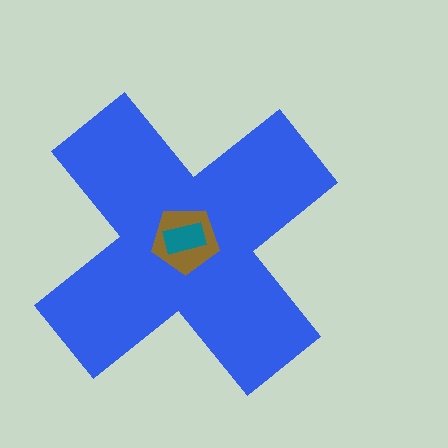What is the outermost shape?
The blue cross.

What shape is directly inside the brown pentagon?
The teal rectangle.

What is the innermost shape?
The teal rectangle.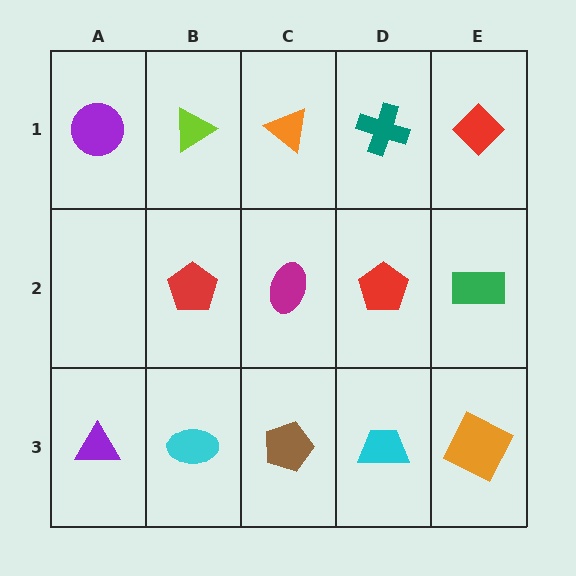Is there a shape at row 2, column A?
No, that cell is empty.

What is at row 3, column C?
A brown pentagon.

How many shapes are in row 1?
5 shapes.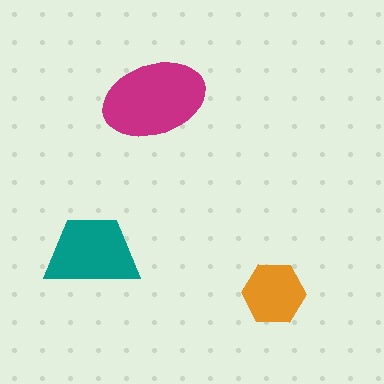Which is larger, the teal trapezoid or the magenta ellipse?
The magenta ellipse.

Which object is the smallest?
The orange hexagon.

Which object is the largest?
The magenta ellipse.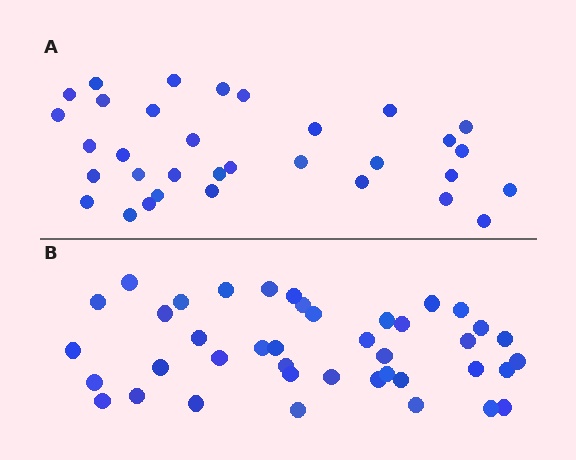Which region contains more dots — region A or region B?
Region B (the bottom region) has more dots.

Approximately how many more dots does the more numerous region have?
Region B has roughly 8 or so more dots than region A.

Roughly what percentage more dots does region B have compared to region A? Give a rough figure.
About 25% more.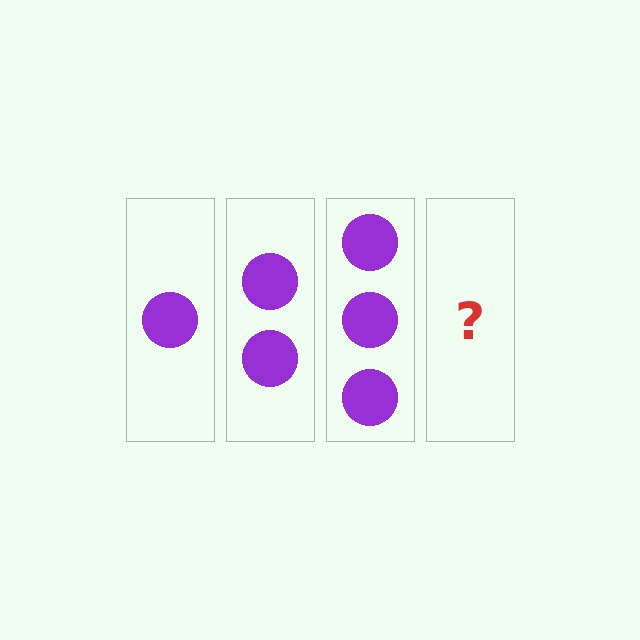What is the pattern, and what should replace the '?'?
The pattern is that each step adds one more circle. The '?' should be 4 circles.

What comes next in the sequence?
The next element should be 4 circles.